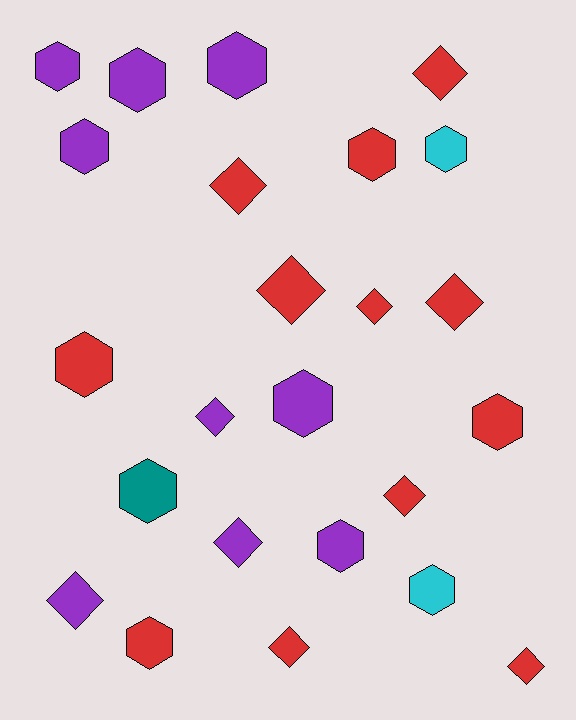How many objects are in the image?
There are 24 objects.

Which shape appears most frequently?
Hexagon, with 13 objects.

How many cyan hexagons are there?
There are 2 cyan hexagons.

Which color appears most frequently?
Red, with 12 objects.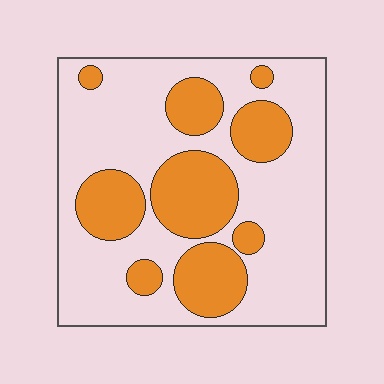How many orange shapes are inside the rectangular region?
9.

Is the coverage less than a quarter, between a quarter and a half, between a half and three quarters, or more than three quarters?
Between a quarter and a half.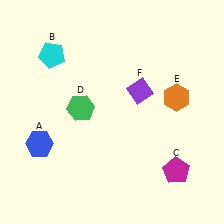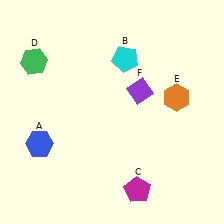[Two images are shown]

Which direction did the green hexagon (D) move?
The green hexagon (D) moved left.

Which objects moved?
The objects that moved are: the cyan pentagon (B), the magenta pentagon (C), the green hexagon (D).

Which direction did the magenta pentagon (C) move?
The magenta pentagon (C) moved left.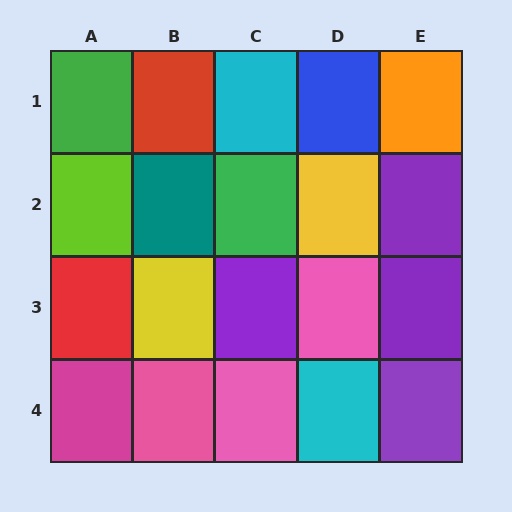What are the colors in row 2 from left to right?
Lime, teal, green, yellow, purple.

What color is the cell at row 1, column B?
Red.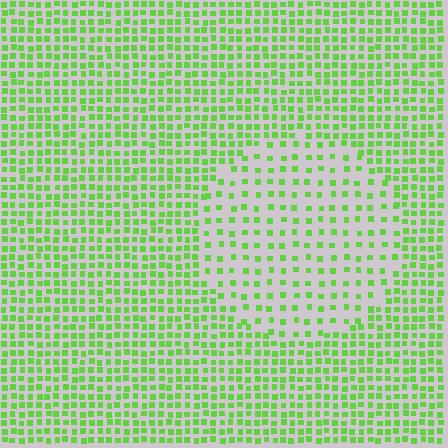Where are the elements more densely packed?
The elements are more densely packed outside the circle boundary.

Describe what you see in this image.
The image contains small lime elements arranged at two different densities. A circle-shaped region is visible where the elements are less densely packed than the surrounding area.